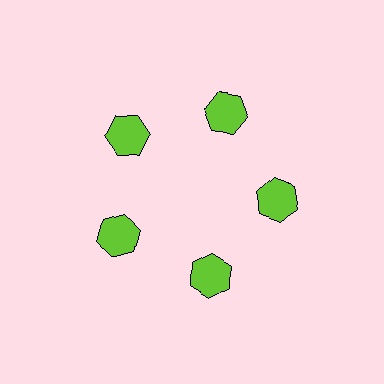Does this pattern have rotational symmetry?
Yes, this pattern has 5-fold rotational symmetry. It looks the same after rotating 72 degrees around the center.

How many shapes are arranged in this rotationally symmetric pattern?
There are 5 shapes, arranged in 5 groups of 1.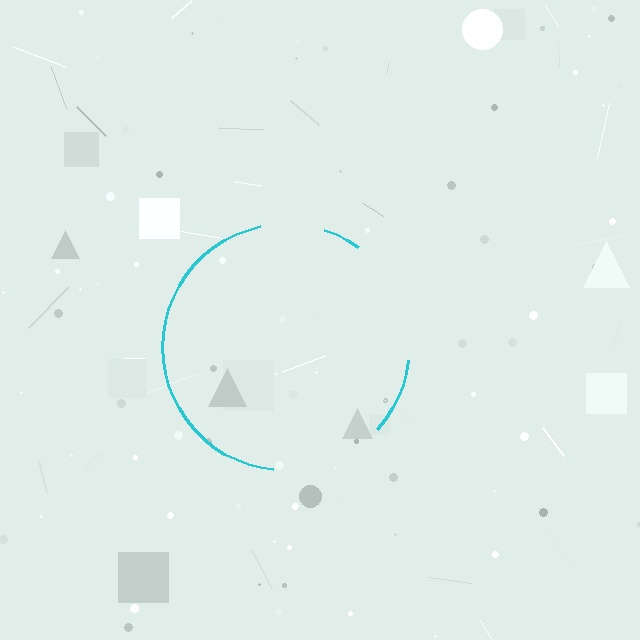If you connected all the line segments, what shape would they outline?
They would outline a circle.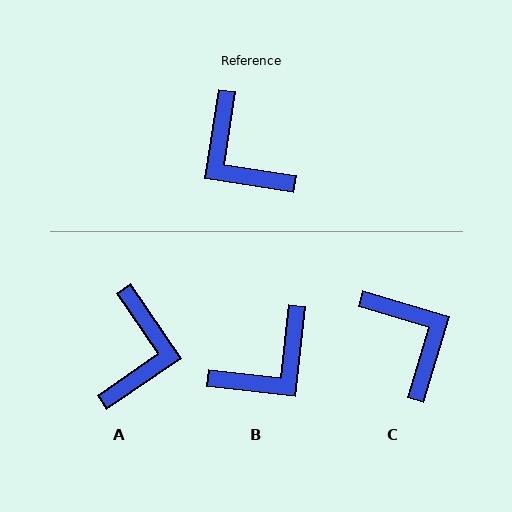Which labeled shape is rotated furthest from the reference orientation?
C, about 172 degrees away.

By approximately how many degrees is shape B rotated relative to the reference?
Approximately 92 degrees counter-clockwise.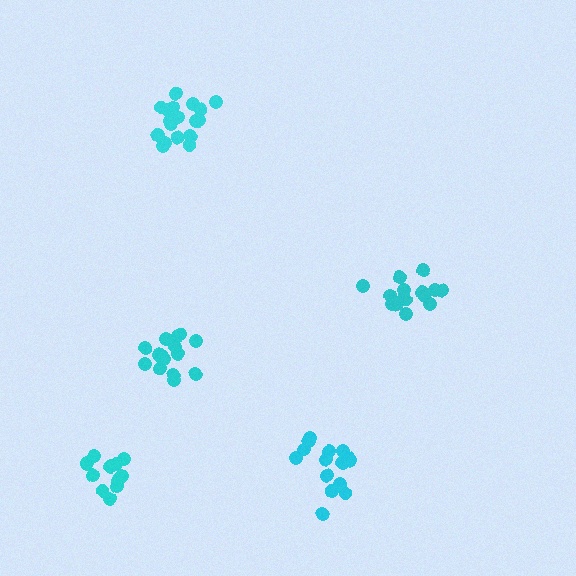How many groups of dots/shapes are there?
There are 5 groups.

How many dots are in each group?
Group 1: 15 dots, Group 2: 16 dots, Group 3: 15 dots, Group 4: 19 dots, Group 5: 14 dots (79 total).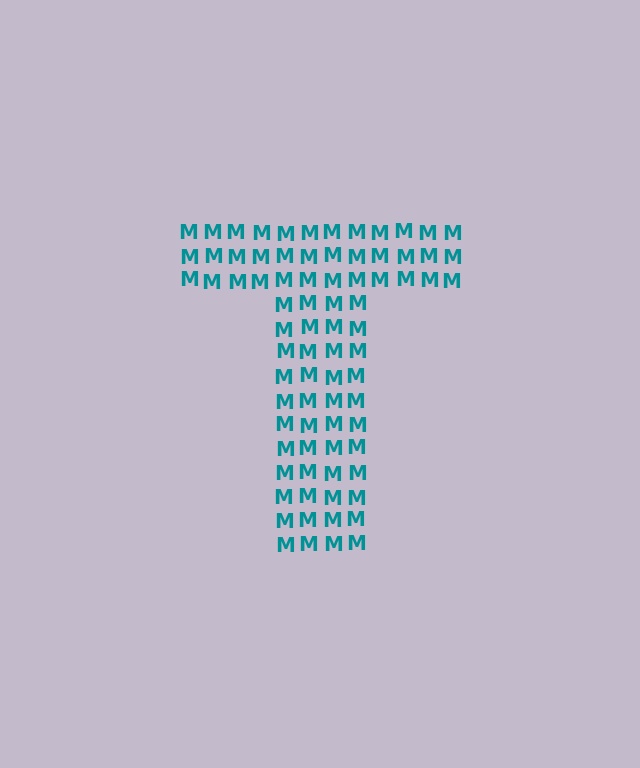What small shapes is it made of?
It is made of small letter M's.